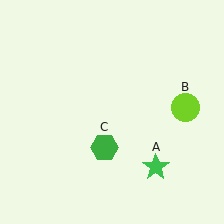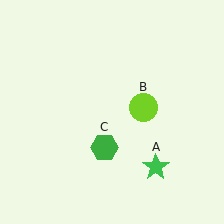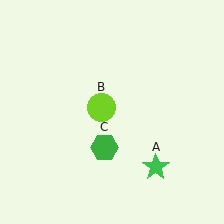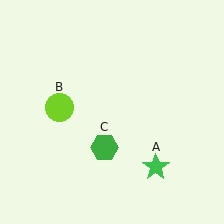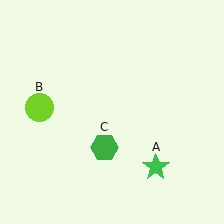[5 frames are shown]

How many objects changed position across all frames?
1 object changed position: lime circle (object B).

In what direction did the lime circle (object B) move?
The lime circle (object B) moved left.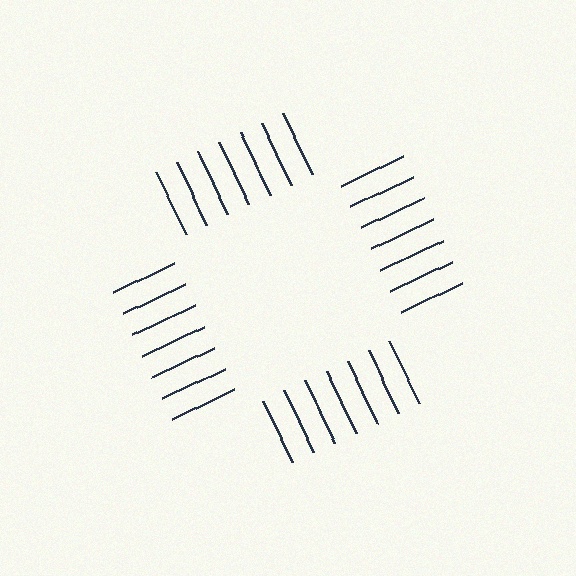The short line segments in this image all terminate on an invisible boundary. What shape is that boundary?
An illusory square — the line segments terminate on its edges but no continuous stroke is drawn.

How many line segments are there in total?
28 — 7 along each of the 4 edges.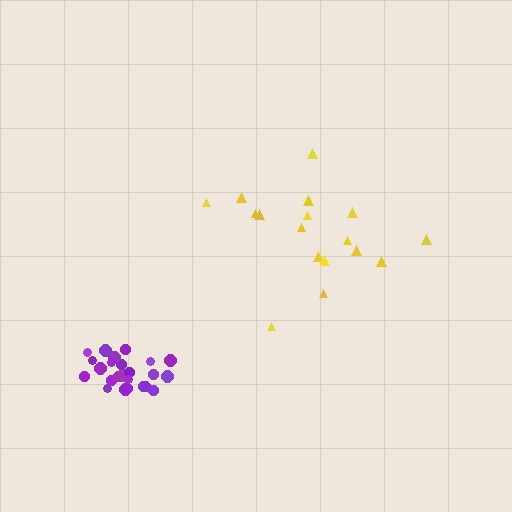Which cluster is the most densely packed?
Purple.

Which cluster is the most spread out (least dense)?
Yellow.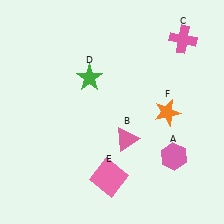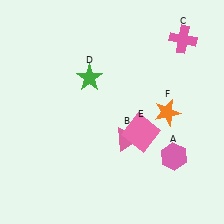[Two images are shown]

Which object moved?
The pink square (E) moved up.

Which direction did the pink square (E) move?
The pink square (E) moved up.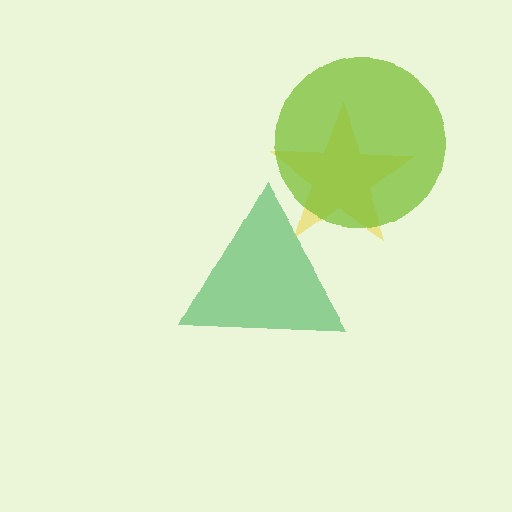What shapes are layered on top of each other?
The layered shapes are: a green triangle, a yellow star, a lime circle.